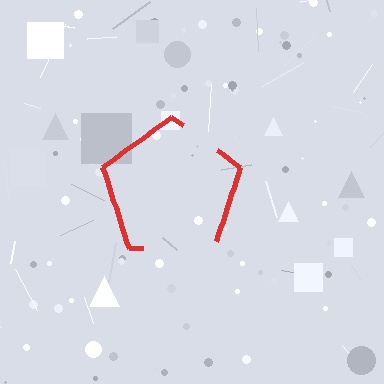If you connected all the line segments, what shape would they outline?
They would outline a pentagon.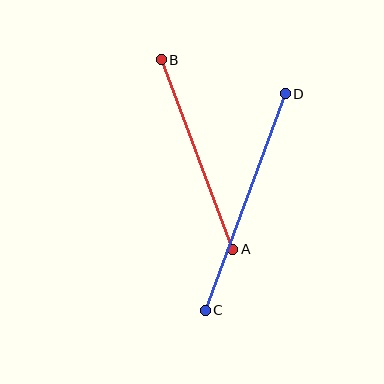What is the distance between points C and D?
The distance is approximately 231 pixels.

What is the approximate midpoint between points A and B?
The midpoint is at approximately (197, 155) pixels.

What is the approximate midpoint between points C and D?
The midpoint is at approximately (245, 202) pixels.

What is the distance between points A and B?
The distance is approximately 203 pixels.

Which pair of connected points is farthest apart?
Points C and D are farthest apart.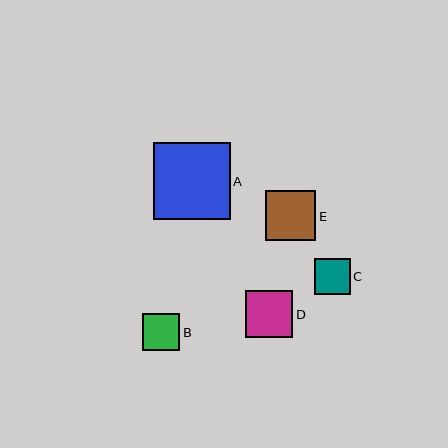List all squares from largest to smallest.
From largest to smallest: A, E, D, B, C.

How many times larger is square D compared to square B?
Square D is approximately 1.3 times the size of square B.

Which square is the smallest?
Square C is the smallest with a size of approximately 36 pixels.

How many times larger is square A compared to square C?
Square A is approximately 2.1 times the size of square C.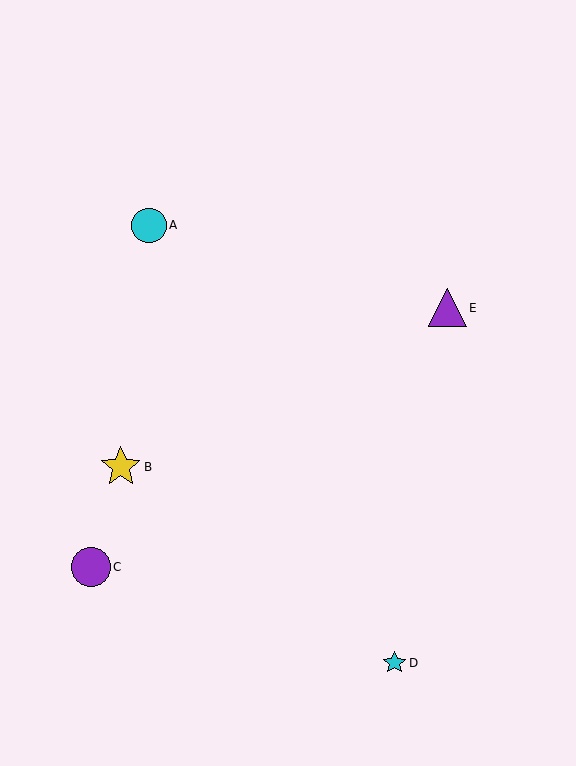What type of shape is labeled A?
Shape A is a cyan circle.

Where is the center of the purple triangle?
The center of the purple triangle is at (447, 308).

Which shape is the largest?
The yellow star (labeled B) is the largest.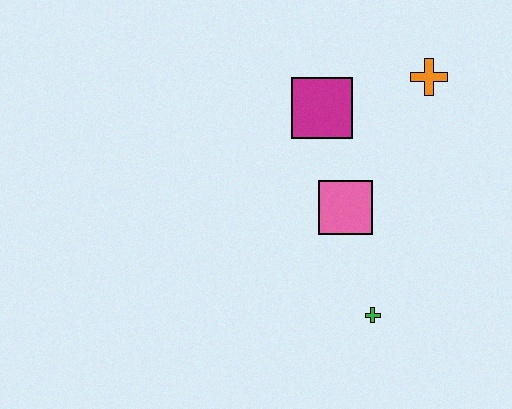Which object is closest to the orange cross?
The magenta square is closest to the orange cross.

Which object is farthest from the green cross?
The orange cross is farthest from the green cross.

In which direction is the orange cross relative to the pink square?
The orange cross is above the pink square.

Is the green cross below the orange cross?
Yes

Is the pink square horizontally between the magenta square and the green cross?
Yes